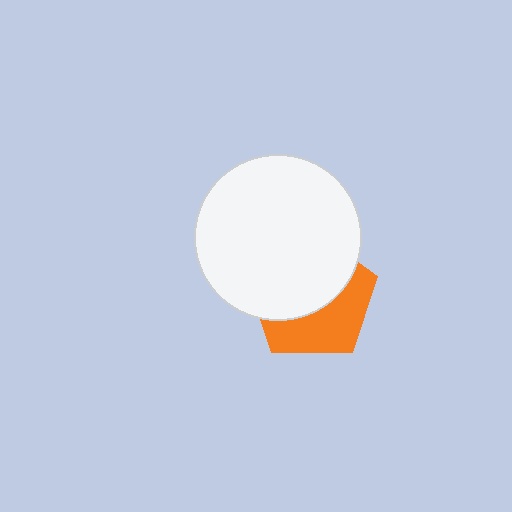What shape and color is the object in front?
The object in front is a white circle.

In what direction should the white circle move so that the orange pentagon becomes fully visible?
The white circle should move up. That is the shortest direction to clear the overlap and leave the orange pentagon fully visible.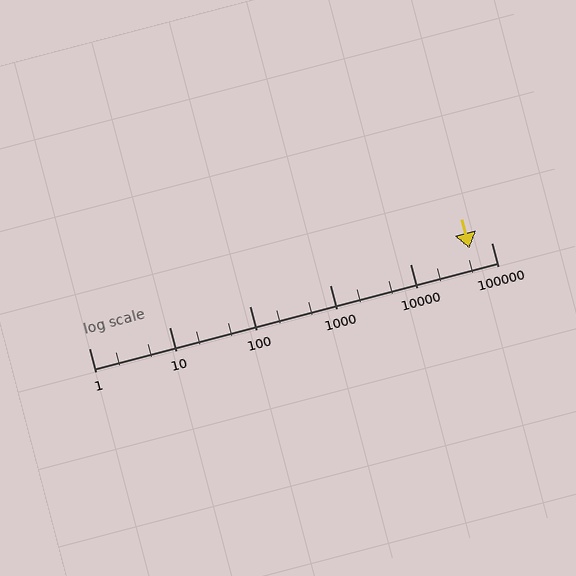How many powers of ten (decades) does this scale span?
The scale spans 5 decades, from 1 to 100000.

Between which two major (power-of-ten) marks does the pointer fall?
The pointer is between 10000 and 100000.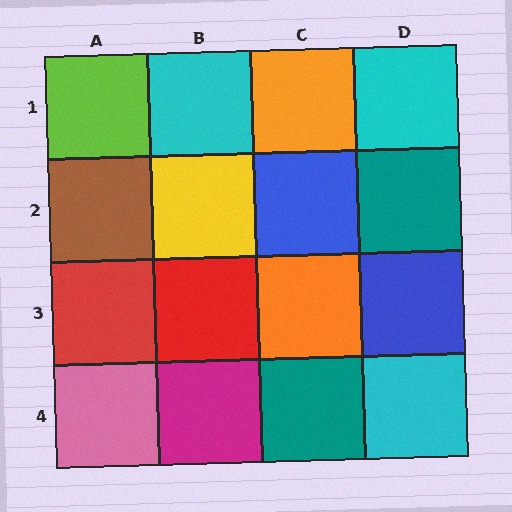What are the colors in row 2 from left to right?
Brown, yellow, blue, teal.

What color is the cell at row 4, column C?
Teal.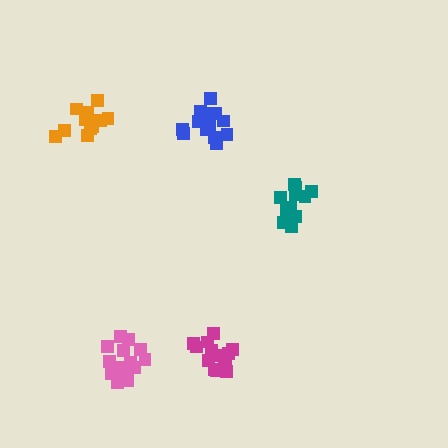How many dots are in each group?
Group 1: 13 dots, Group 2: 14 dots, Group 3: 13 dots, Group 4: 15 dots, Group 5: 16 dots (71 total).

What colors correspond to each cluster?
The clusters are colored: teal, blue, orange, magenta, pink.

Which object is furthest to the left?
The orange cluster is leftmost.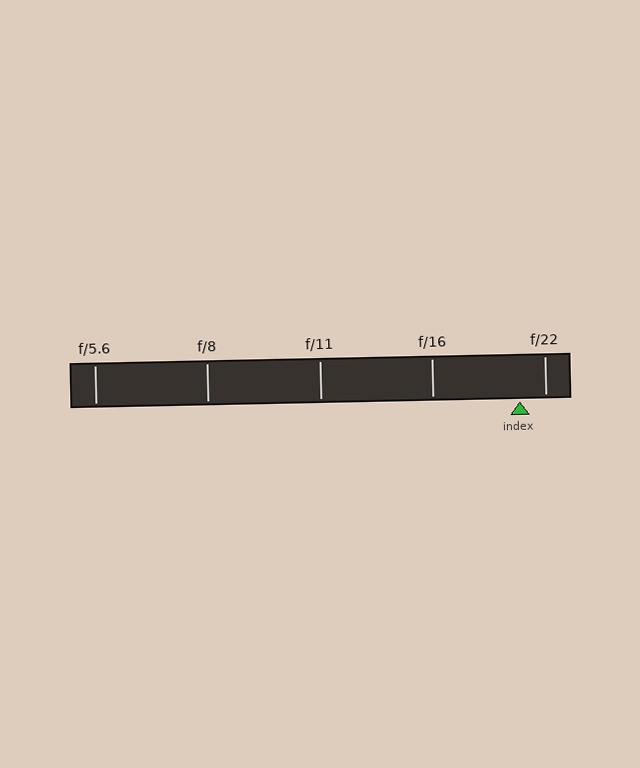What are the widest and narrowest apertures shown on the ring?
The widest aperture shown is f/5.6 and the narrowest is f/22.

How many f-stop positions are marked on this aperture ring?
There are 5 f-stop positions marked.